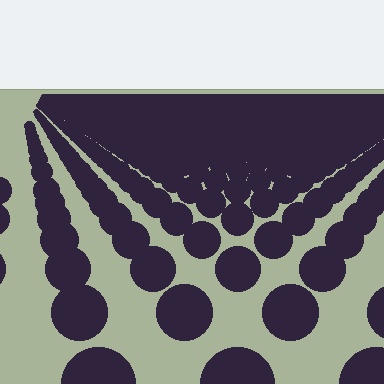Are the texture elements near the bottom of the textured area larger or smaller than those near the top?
Larger. Near the bottom, elements are closer to the viewer and appear at a bigger on-screen size.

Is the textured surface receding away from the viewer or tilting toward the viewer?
The surface is receding away from the viewer. Texture elements get smaller and denser toward the top.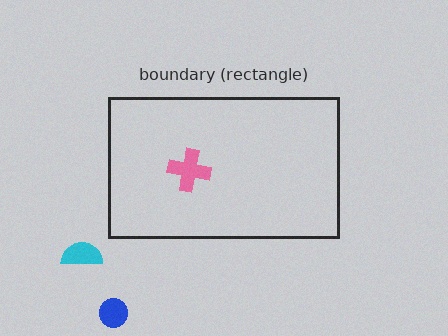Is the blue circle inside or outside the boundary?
Outside.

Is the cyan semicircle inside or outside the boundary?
Outside.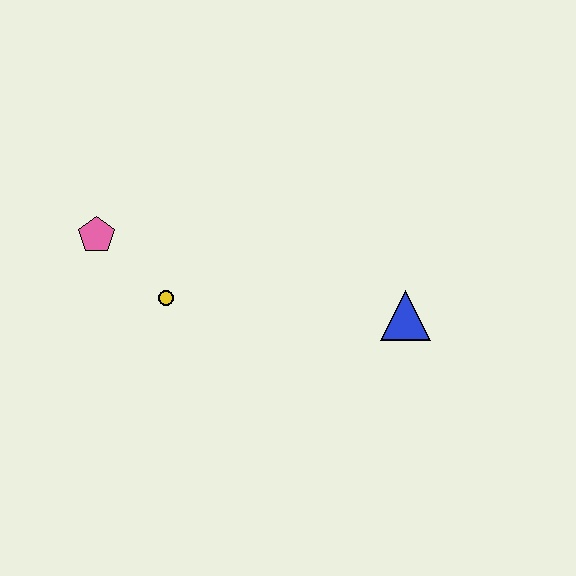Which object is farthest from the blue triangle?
The pink pentagon is farthest from the blue triangle.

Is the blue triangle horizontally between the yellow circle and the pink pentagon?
No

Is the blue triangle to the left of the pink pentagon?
No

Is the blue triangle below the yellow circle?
Yes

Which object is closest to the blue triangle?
The yellow circle is closest to the blue triangle.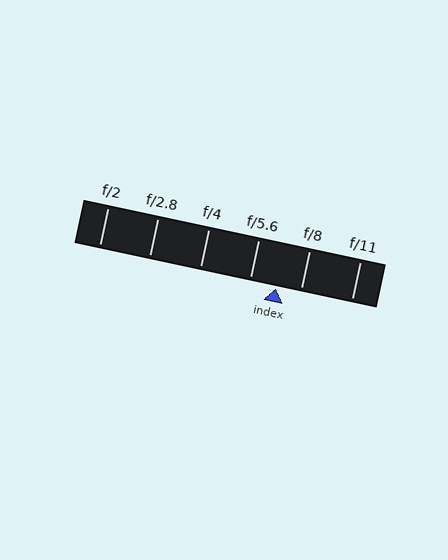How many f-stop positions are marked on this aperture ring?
There are 6 f-stop positions marked.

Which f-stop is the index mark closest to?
The index mark is closest to f/8.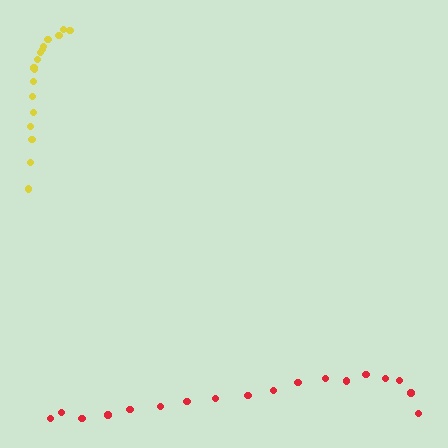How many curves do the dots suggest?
There are 2 distinct paths.